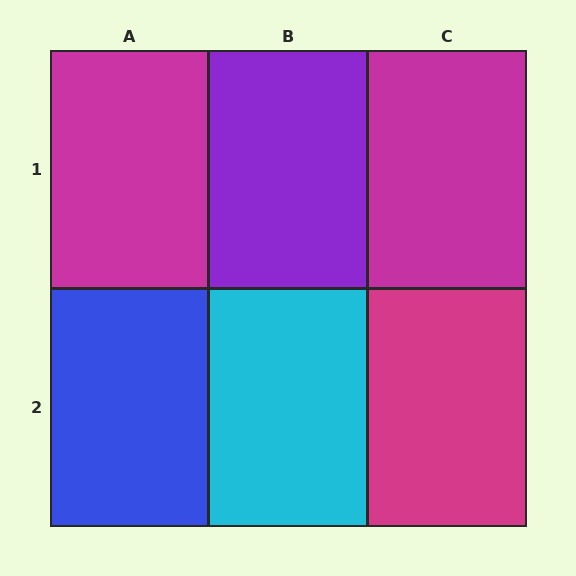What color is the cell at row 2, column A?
Blue.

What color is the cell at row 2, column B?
Cyan.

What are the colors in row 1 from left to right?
Magenta, purple, magenta.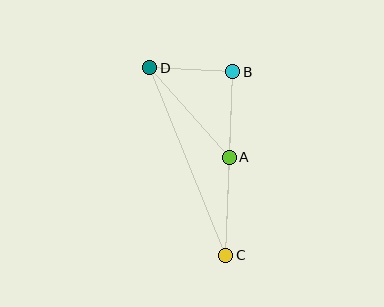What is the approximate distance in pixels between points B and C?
The distance between B and C is approximately 184 pixels.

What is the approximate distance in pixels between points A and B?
The distance between A and B is approximately 86 pixels.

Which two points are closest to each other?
Points B and D are closest to each other.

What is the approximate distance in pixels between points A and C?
The distance between A and C is approximately 98 pixels.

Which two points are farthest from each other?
Points C and D are farthest from each other.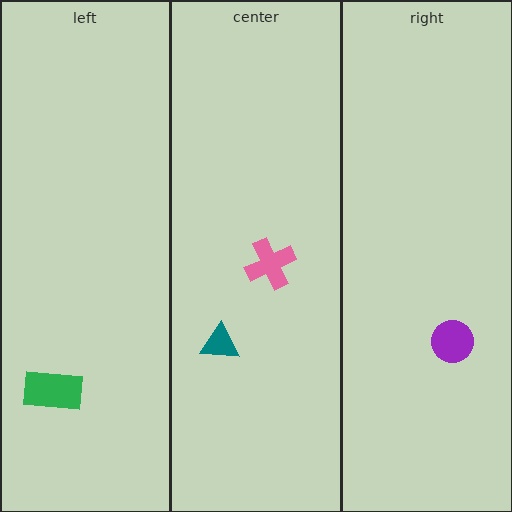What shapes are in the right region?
The purple circle.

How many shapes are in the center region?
2.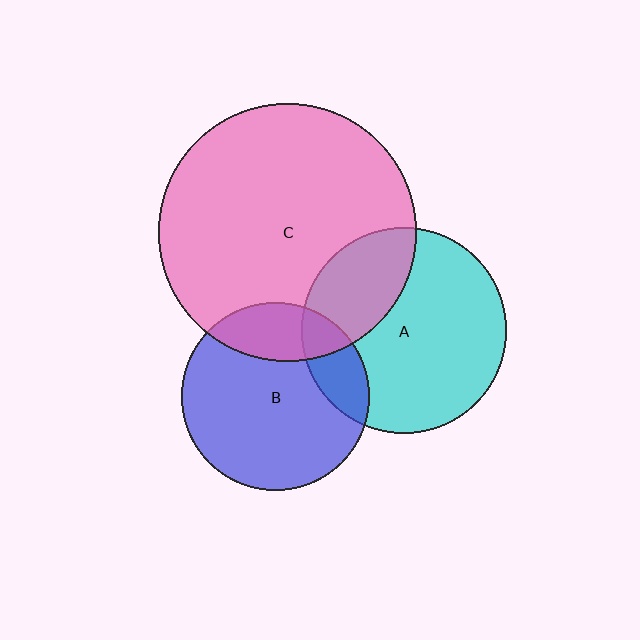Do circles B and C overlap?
Yes.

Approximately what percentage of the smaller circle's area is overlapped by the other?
Approximately 20%.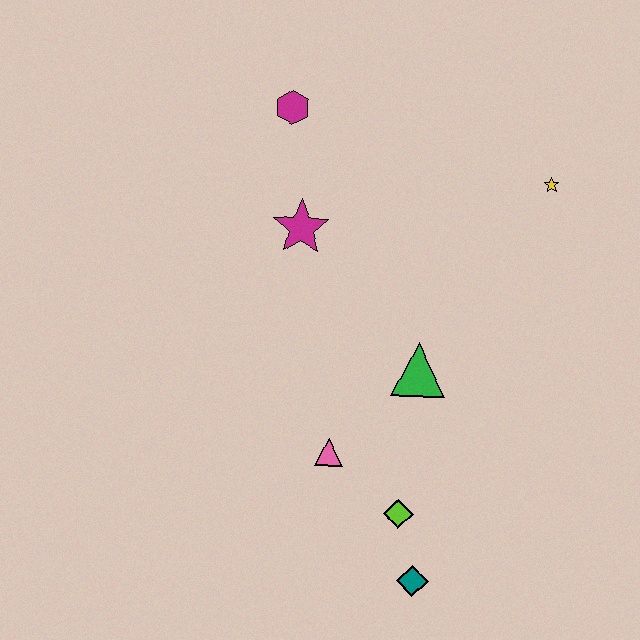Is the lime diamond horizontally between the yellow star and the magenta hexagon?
Yes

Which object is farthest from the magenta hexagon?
The teal diamond is farthest from the magenta hexagon.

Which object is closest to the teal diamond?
The lime diamond is closest to the teal diamond.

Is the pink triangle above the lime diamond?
Yes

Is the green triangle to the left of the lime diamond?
No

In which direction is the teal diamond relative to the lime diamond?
The teal diamond is below the lime diamond.